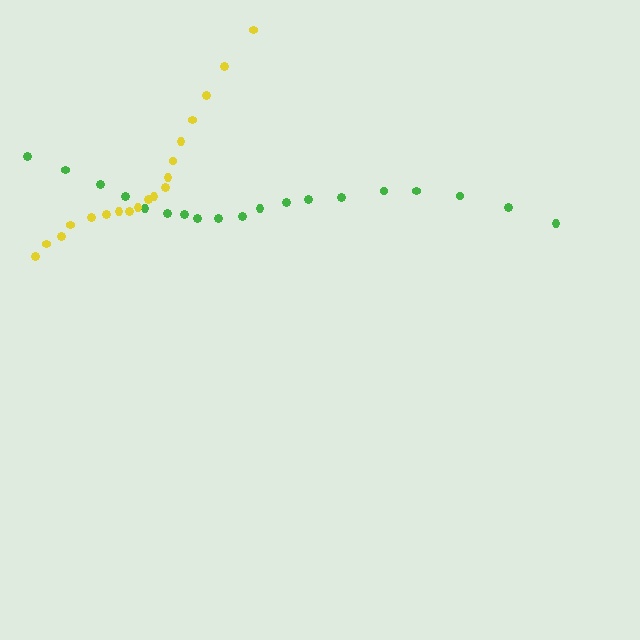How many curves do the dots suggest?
There are 2 distinct paths.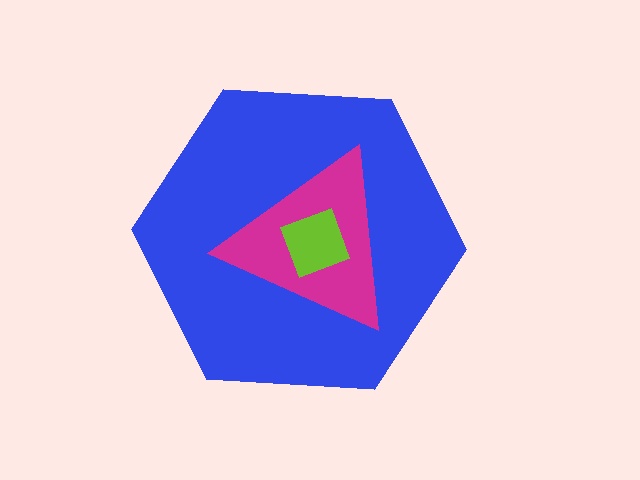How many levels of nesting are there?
3.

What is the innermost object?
The lime square.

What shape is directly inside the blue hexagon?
The magenta triangle.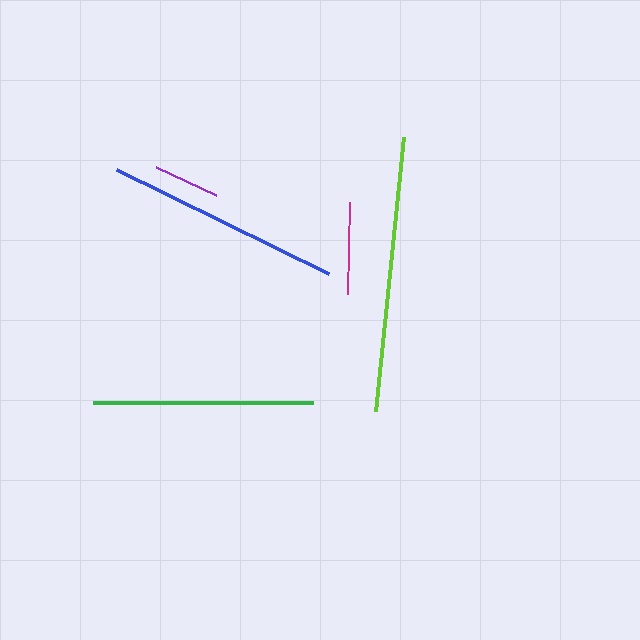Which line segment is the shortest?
The purple line is the shortest at approximately 66 pixels.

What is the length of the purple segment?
The purple segment is approximately 66 pixels long.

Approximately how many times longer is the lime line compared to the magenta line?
The lime line is approximately 3.0 times the length of the magenta line.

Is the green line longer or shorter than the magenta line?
The green line is longer than the magenta line.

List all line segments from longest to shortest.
From longest to shortest: lime, blue, green, magenta, purple.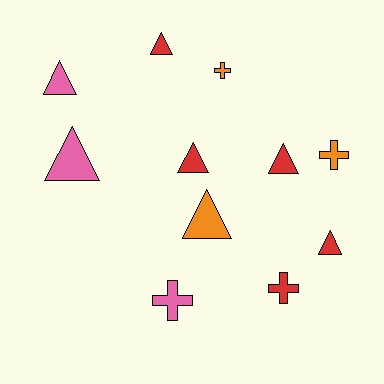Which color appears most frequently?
Red, with 5 objects.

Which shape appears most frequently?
Triangle, with 7 objects.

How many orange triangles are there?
There is 1 orange triangle.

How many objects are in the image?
There are 11 objects.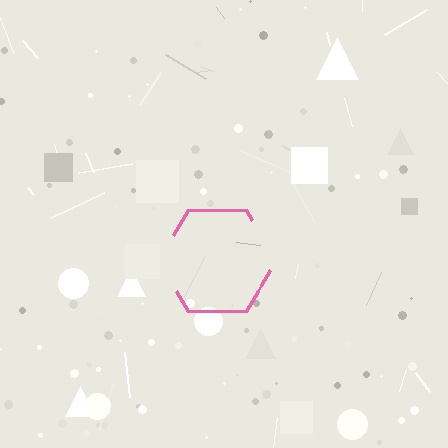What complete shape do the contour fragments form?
The contour fragments form a hexagon.